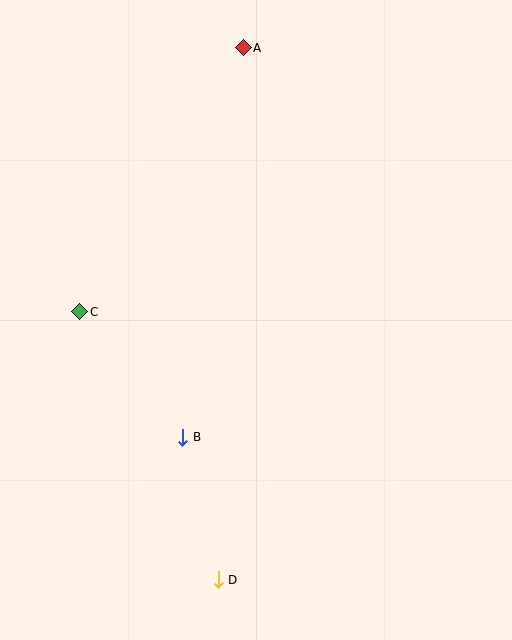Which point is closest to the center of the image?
Point B at (183, 437) is closest to the center.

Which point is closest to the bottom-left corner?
Point D is closest to the bottom-left corner.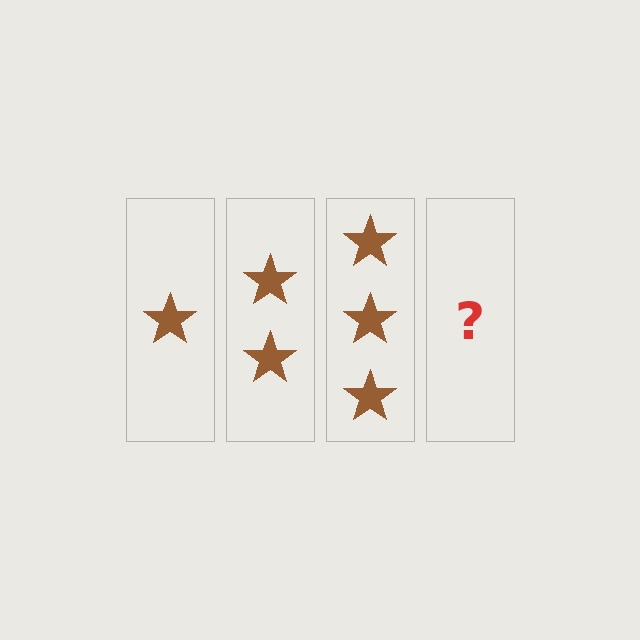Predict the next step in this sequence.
The next step is 4 stars.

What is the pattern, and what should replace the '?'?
The pattern is that each step adds one more star. The '?' should be 4 stars.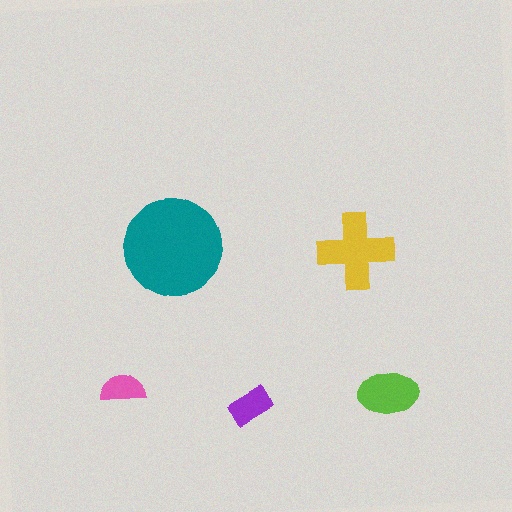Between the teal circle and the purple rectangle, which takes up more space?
The teal circle.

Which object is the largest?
The teal circle.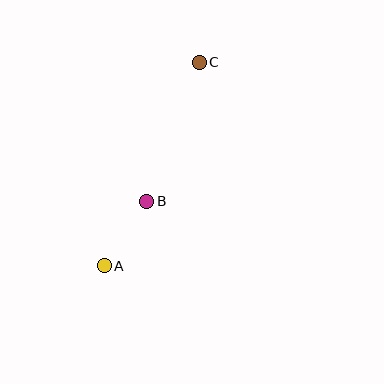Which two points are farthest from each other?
Points A and C are farthest from each other.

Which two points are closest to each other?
Points A and B are closest to each other.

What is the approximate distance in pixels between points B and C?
The distance between B and C is approximately 149 pixels.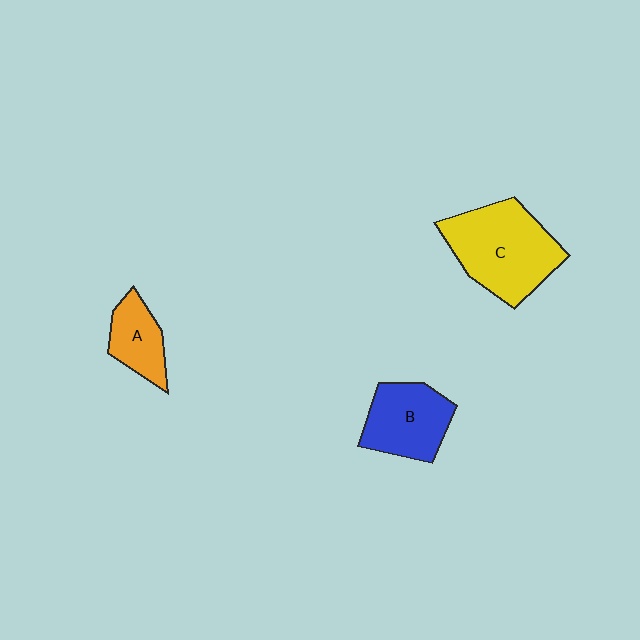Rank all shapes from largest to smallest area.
From largest to smallest: C (yellow), B (blue), A (orange).